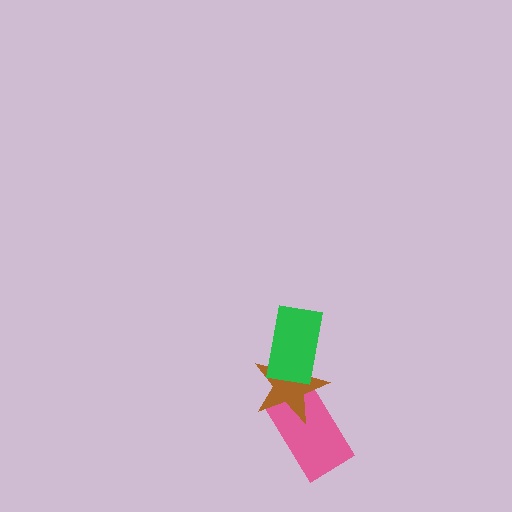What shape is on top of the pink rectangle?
The brown star is on top of the pink rectangle.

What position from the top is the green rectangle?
The green rectangle is 1st from the top.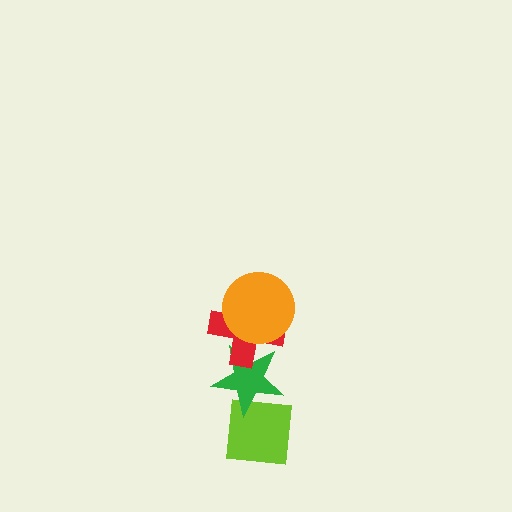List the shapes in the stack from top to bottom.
From top to bottom: the orange circle, the red cross, the green star, the lime square.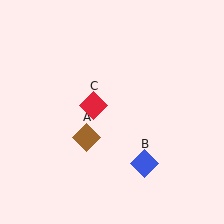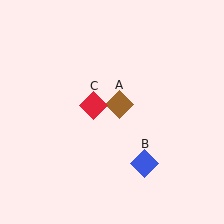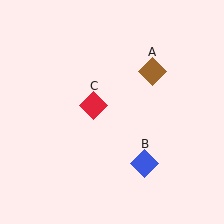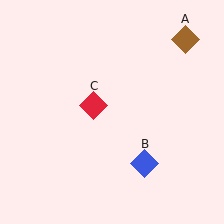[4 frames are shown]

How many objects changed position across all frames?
1 object changed position: brown diamond (object A).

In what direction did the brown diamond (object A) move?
The brown diamond (object A) moved up and to the right.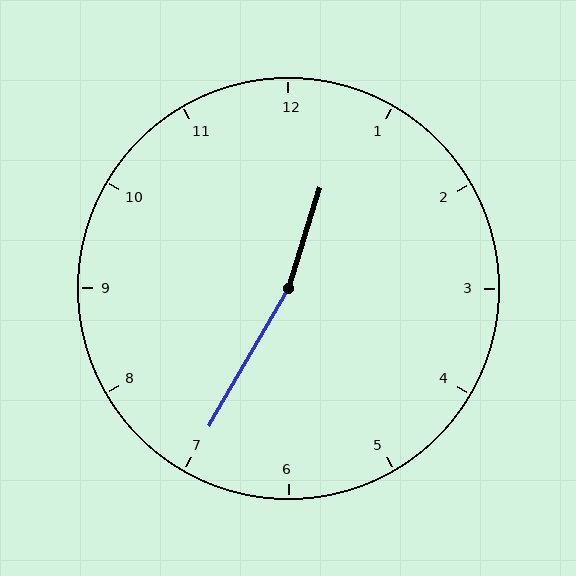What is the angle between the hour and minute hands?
Approximately 168 degrees.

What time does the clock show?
12:35.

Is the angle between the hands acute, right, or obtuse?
It is obtuse.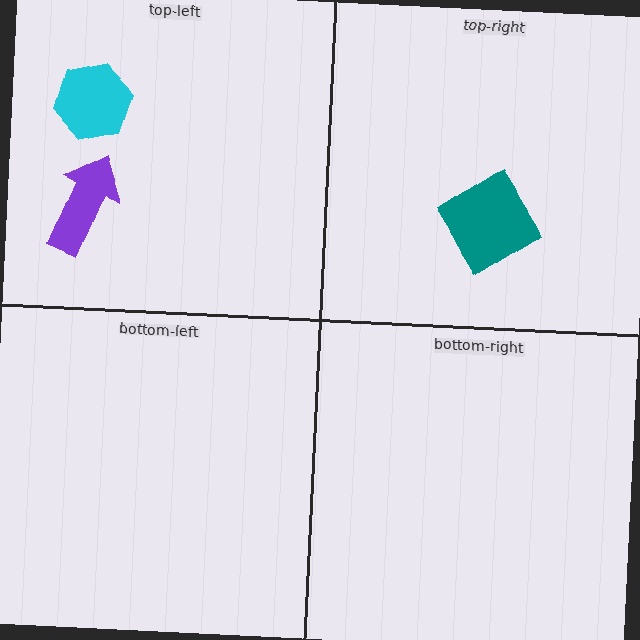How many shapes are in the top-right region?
1.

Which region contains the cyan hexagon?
The top-left region.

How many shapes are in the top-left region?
2.